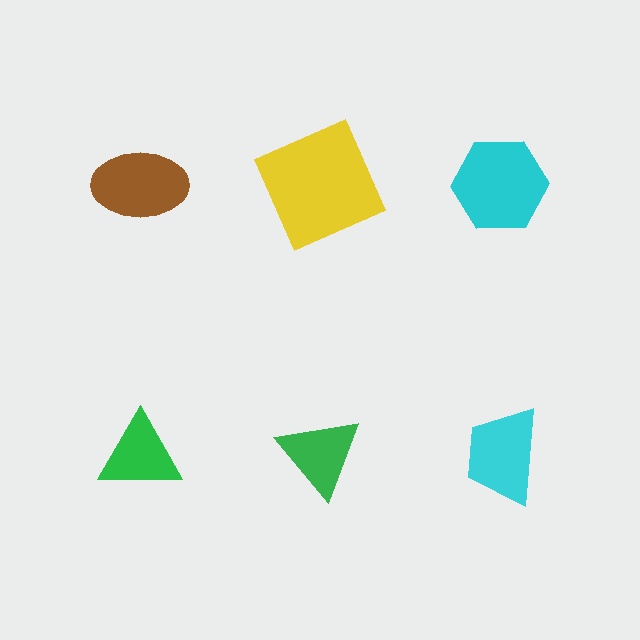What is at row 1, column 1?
A brown ellipse.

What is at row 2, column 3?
A cyan trapezoid.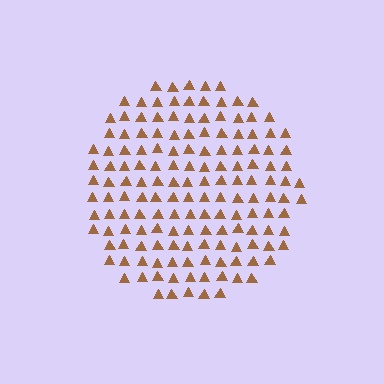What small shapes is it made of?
It is made of small triangles.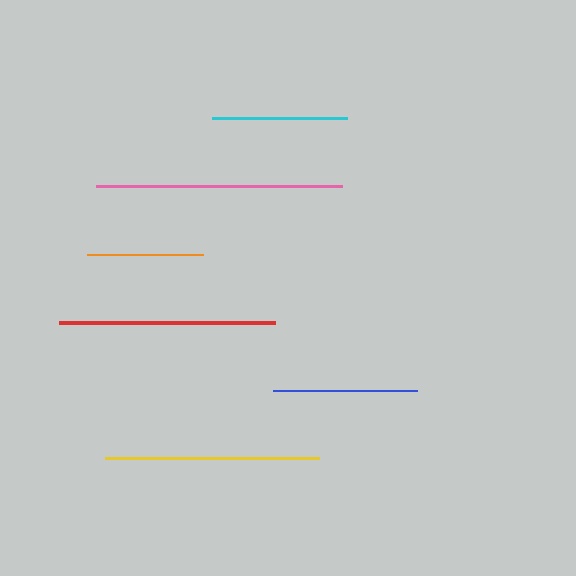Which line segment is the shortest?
The orange line is the shortest at approximately 116 pixels.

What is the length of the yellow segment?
The yellow segment is approximately 214 pixels long.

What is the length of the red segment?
The red segment is approximately 216 pixels long.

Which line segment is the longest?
The pink line is the longest at approximately 247 pixels.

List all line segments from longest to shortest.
From longest to shortest: pink, red, yellow, blue, cyan, orange.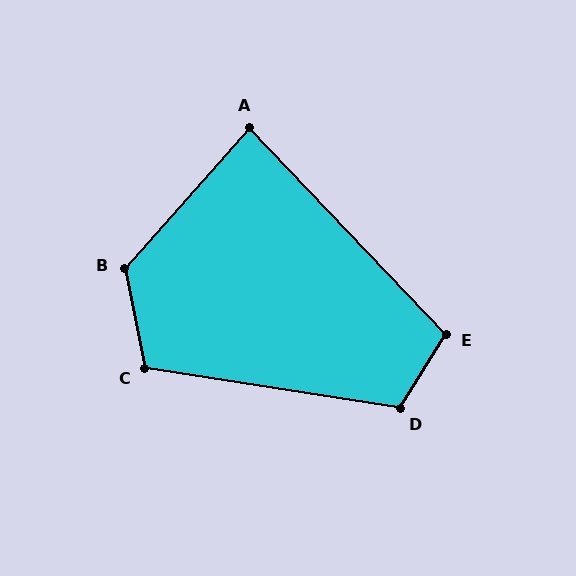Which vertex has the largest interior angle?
B, at approximately 127 degrees.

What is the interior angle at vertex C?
Approximately 110 degrees (obtuse).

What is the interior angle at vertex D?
Approximately 113 degrees (obtuse).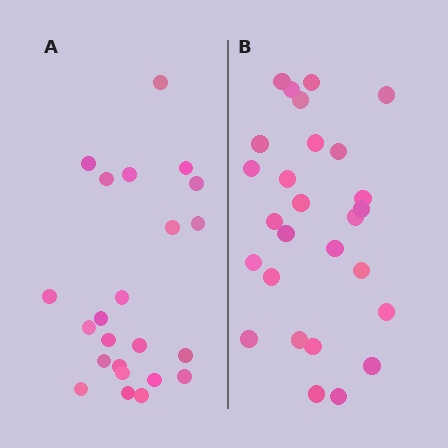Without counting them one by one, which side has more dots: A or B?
Region B (the right region) has more dots.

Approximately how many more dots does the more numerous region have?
Region B has about 4 more dots than region A.